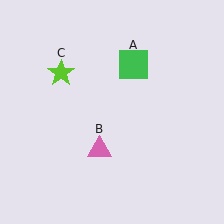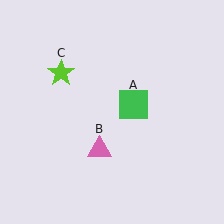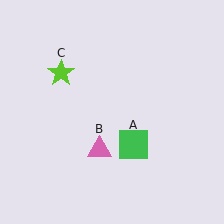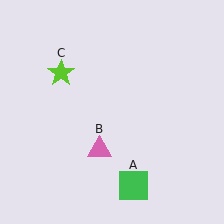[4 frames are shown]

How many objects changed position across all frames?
1 object changed position: green square (object A).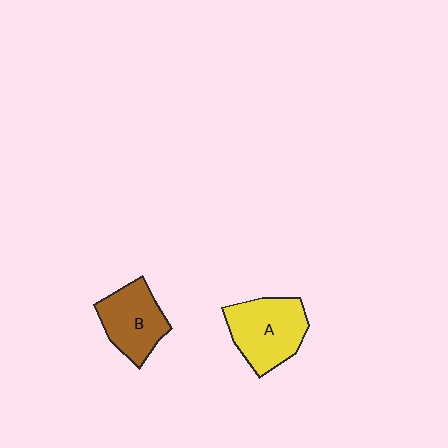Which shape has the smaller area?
Shape B (brown).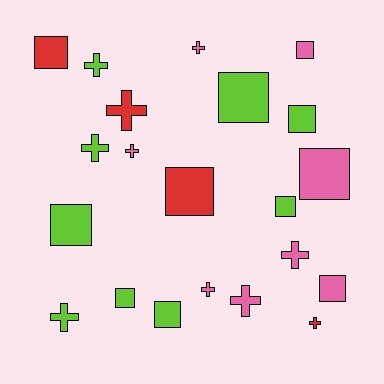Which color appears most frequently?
Lime, with 9 objects.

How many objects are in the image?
There are 21 objects.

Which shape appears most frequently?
Square, with 11 objects.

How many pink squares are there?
There are 3 pink squares.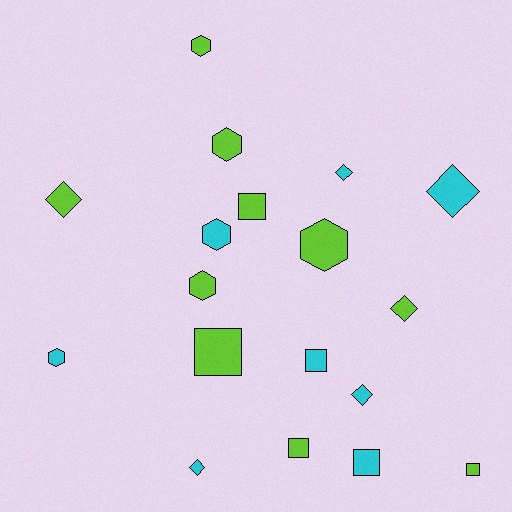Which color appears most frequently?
Lime, with 10 objects.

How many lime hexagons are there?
There are 4 lime hexagons.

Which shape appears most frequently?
Hexagon, with 6 objects.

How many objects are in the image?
There are 18 objects.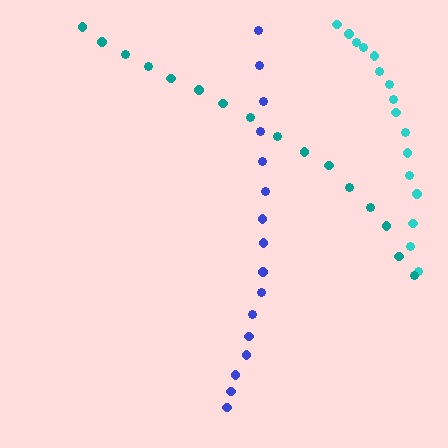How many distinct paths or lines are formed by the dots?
There are 3 distinct paths.